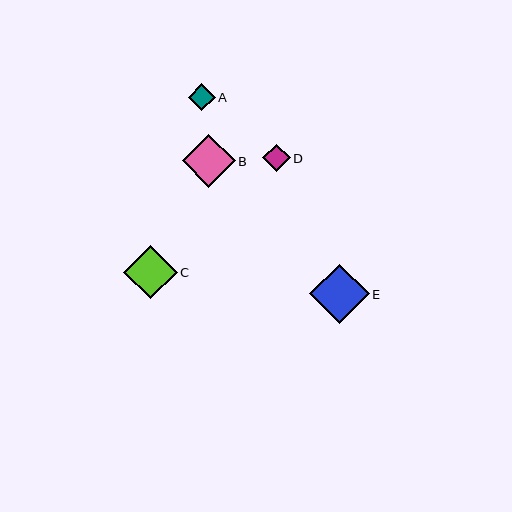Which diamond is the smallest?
Diamond A is the smallest with a size of approximately 27 pixels.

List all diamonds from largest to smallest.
From largest to smallest: E, C, B, D, A.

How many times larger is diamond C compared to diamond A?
Diamond C is approximately 2.0 times the size of diamond A.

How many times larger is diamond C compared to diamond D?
Diamond C is approximately 1.9 times the size of diamond D.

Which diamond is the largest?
Diamond E is the largest with a size of approximately 59 pixels.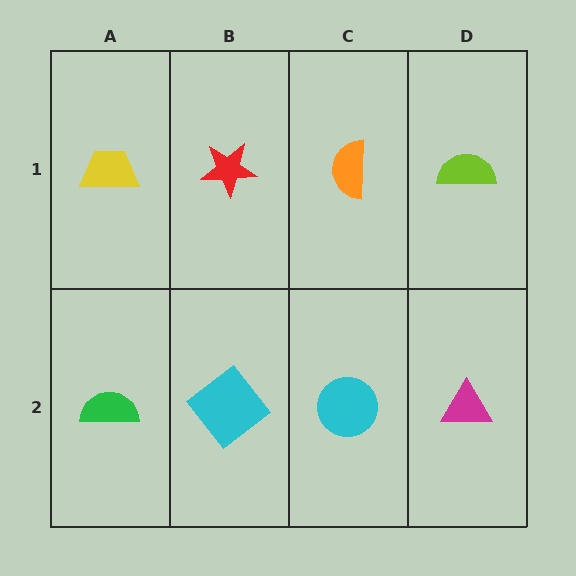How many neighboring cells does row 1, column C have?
3.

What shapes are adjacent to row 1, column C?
A cyan circle (row 2, column C), a red star (row 1, column B), a lime semicircle (row 1, column D).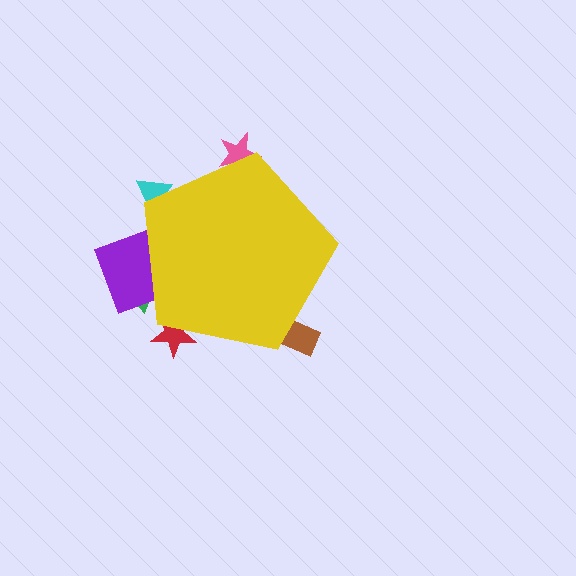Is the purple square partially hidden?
Yes, the purple square is partially hidden behind the yellow pentagon.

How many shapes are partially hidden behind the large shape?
6 shapes are partially hidden.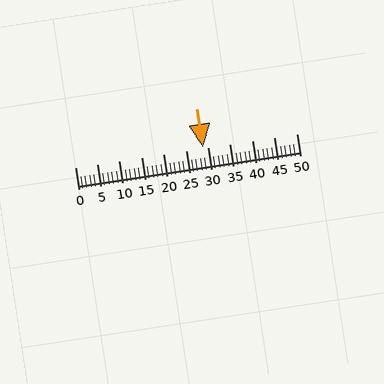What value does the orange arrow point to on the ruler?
The orange arrow points to approximately 29.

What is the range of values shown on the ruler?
The ruler shows values from 0 to 50.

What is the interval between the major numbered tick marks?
The major tick marks are spaced 5 units apart.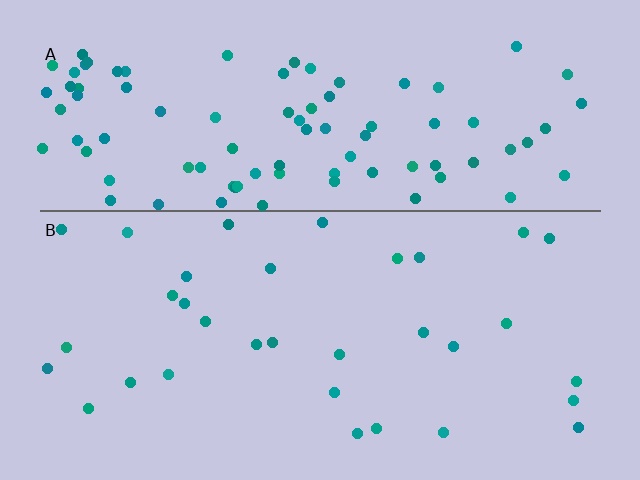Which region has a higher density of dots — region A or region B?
A (the top).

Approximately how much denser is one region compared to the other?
Approximately 2.9× — region A over region B.